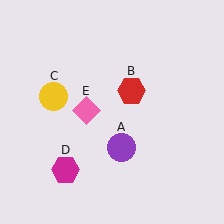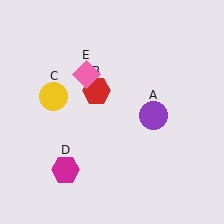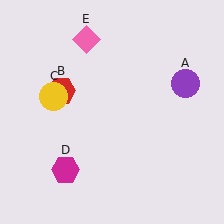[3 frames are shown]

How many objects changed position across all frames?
3 objects changed position: purple circle (object A), red hexagon (object B), pink diamond (object E).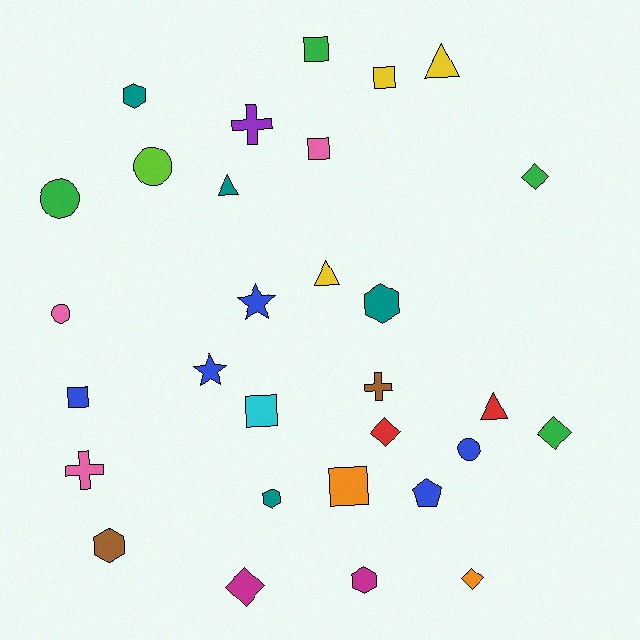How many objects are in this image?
There are 30 objects.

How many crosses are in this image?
There are 3 crosses.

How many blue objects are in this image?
There are 5 blue objects.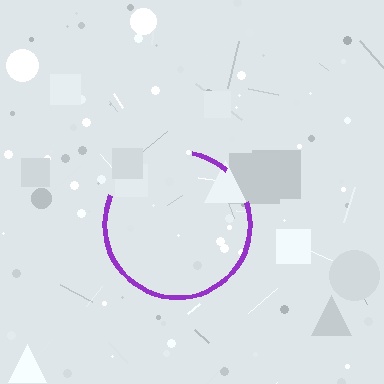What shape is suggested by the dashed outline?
The dashed outline suggests a circle.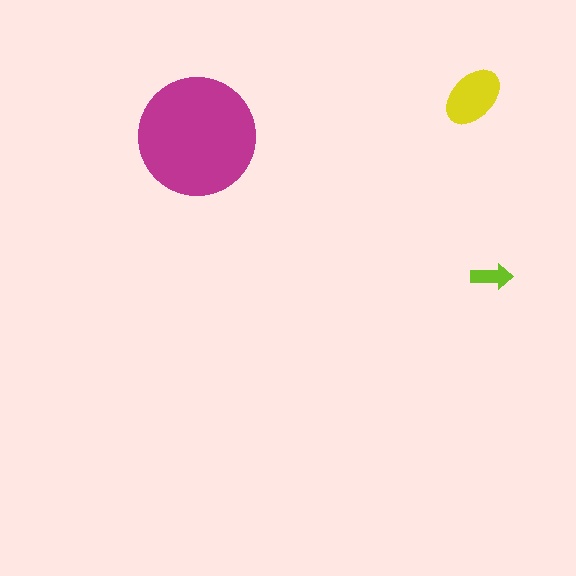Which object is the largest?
The magenta circle.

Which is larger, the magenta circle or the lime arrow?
The magenta circle.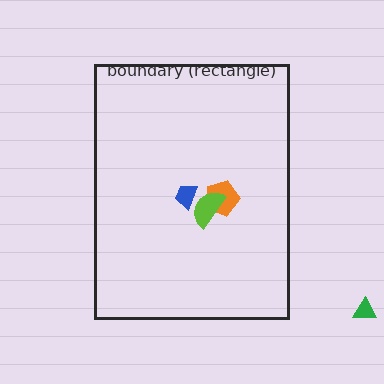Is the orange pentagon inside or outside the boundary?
Inside.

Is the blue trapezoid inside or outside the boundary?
Inside.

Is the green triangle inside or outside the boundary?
Outside.